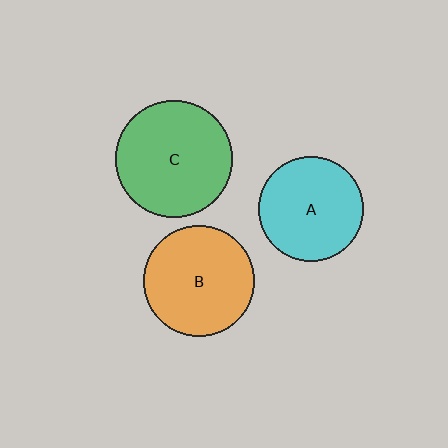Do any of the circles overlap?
No, none of the circles overlap.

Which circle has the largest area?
Circle C (green).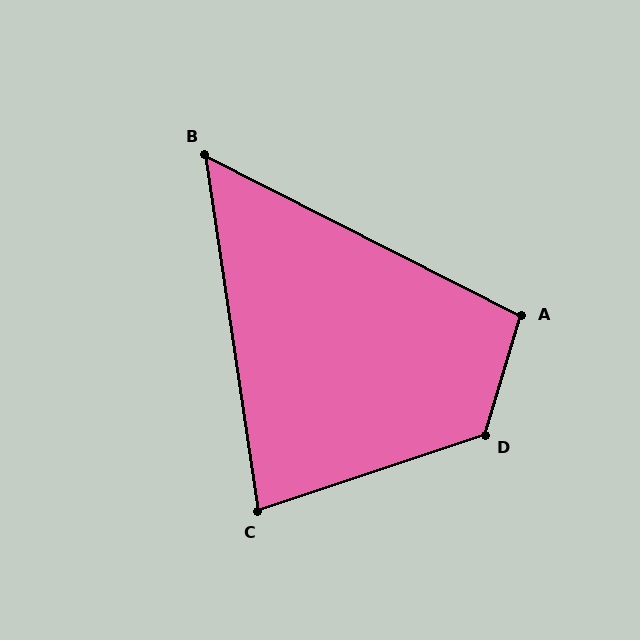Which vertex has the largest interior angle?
D, at approximately 125 degrees.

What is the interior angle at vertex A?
Approximately 100 degrees (obtuse).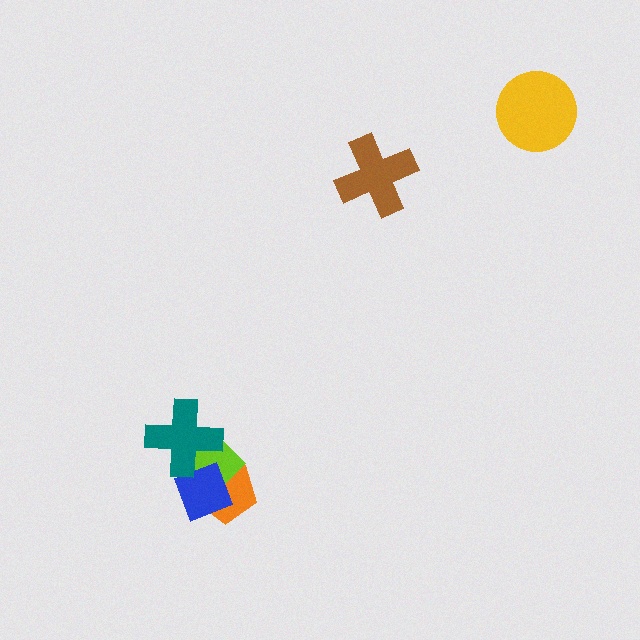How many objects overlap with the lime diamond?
3 objects overlap with the lime diamond.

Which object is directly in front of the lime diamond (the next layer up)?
The blue diamond is directly in front of the lime diamond.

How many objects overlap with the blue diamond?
3 objects overlap with the blue diamond.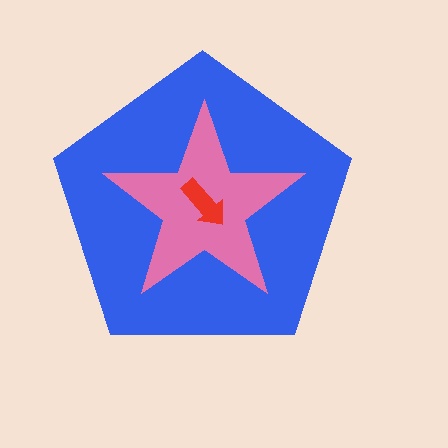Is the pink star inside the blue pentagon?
Yes.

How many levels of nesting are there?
3.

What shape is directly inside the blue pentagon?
The pink star.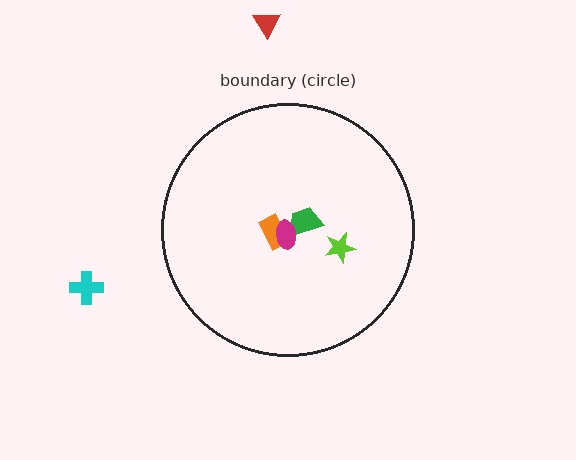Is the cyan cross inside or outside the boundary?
Outside.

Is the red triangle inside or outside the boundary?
Outside.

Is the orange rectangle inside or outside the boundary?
Inside.